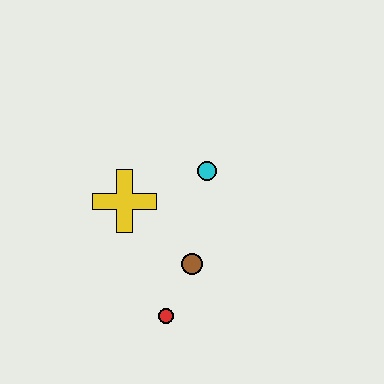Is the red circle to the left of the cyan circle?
Yes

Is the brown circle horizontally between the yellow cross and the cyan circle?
Yes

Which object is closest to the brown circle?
The red circle is closest to the brown circle.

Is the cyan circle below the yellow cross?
No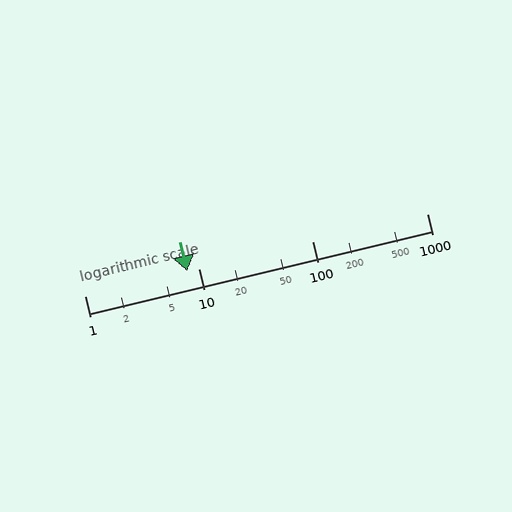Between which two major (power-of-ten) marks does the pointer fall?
The pointer is between 1 and 10.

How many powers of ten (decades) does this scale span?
The scale spans 3 decades, from 1 to 1000.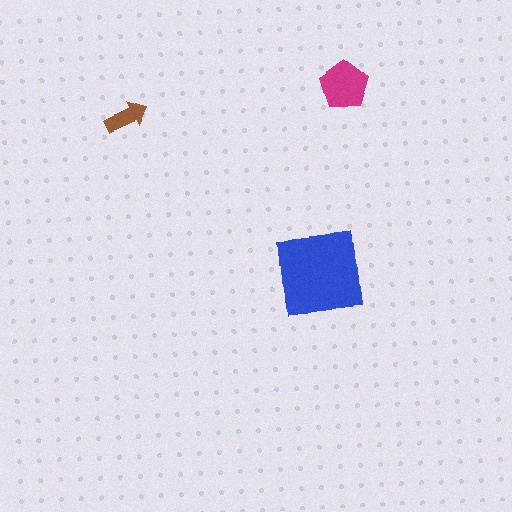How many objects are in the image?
There are 3 objects in the image.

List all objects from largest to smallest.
The blue square, the magenta pentagon, the brown arrow.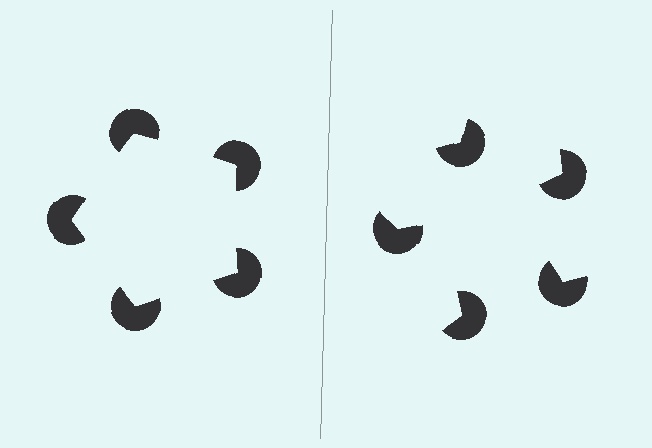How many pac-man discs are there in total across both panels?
10 — 5 on each side.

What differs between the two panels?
The pac-man discs are positioned identically on both sides; only the wedge orientations differ. On the left they align to a pentagon; on the right they are misaligned.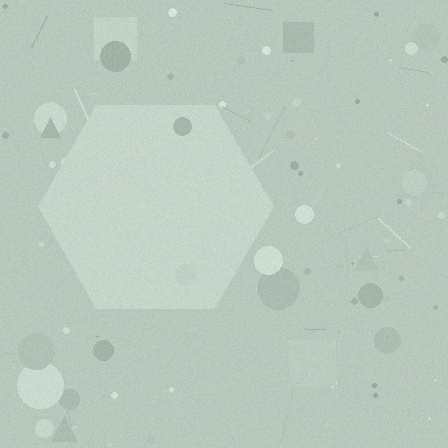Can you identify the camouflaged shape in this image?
The camouflaged shape is a hexagon.